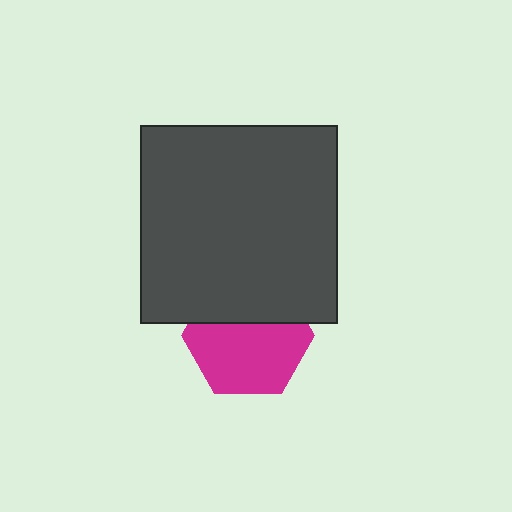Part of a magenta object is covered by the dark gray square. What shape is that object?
It is a hexagon.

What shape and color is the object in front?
The object in front is a dark gray square.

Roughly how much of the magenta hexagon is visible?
About half of it is visible (roughly 63%).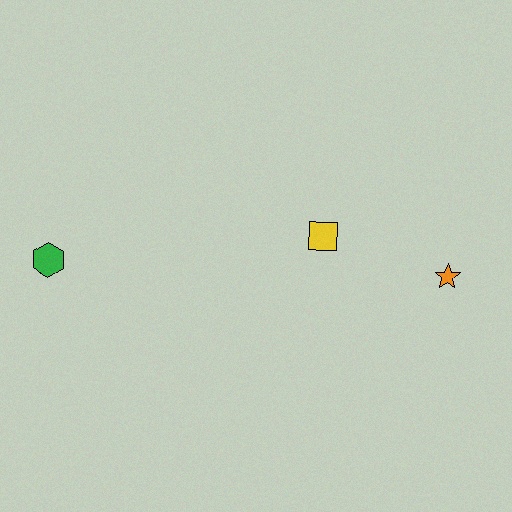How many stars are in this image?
There is 1 star.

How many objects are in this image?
There are 3 objects.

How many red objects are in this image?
There are no red objects.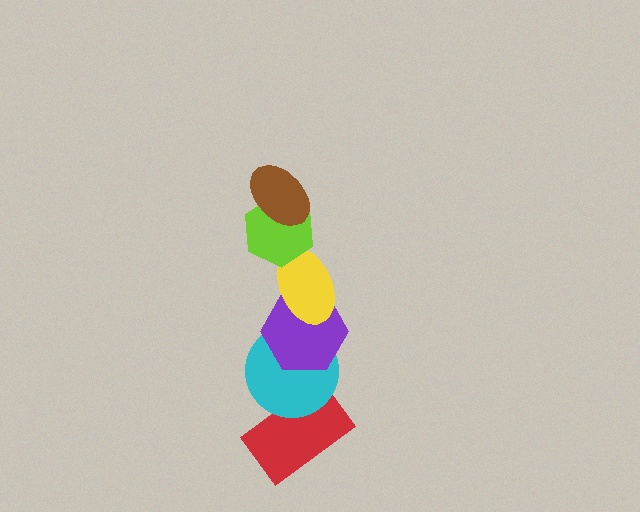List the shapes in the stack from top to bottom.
From top to bottom: the brown ellipse, the lime hexagon, the yellow ellipse, the purple hexagon, the cyan circle, the red rectangle.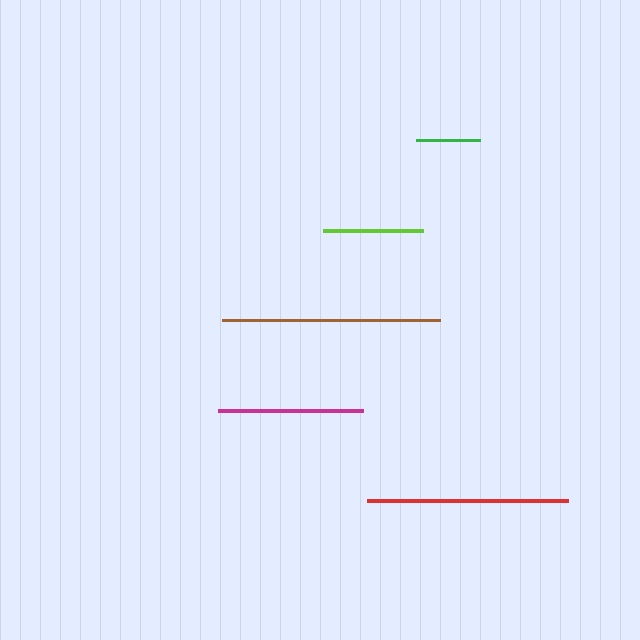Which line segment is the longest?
The brown line is the longest at approximately 218 pixels.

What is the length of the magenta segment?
The magenta segment is approximately 145 pixels long.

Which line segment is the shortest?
The green line is the shortest at approximately 64 pixels.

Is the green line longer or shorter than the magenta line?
The magenta line is longer than the green line.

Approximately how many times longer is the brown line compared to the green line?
The brown line is approximately 3.4 times the length of the green line.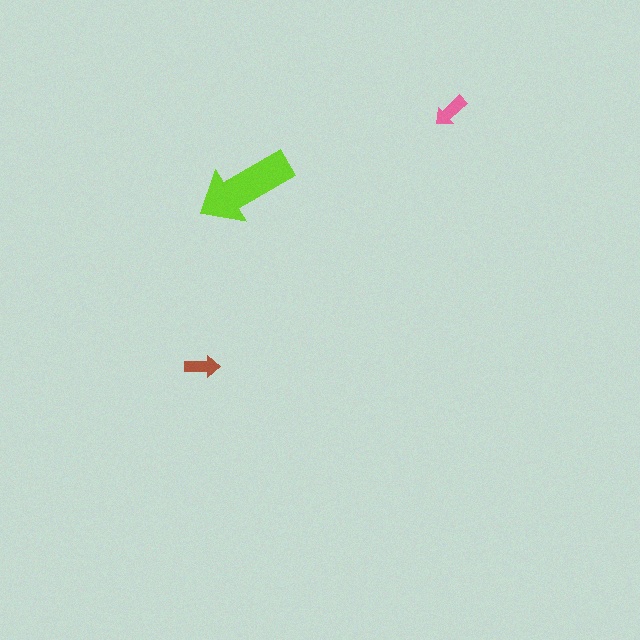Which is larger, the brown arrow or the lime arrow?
The lime one.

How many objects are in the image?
There are 3 objects in the image.